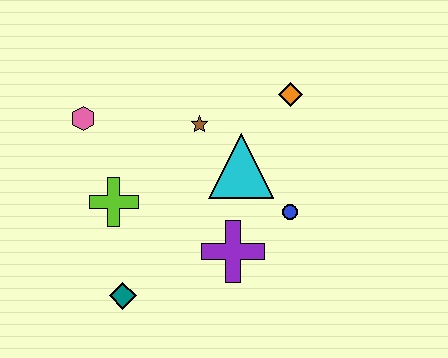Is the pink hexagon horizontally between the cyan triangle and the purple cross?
No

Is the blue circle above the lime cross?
No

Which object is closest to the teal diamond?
The lime cross is closest to the teal diamond.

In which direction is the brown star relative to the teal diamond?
The brown star is above the teal diamond.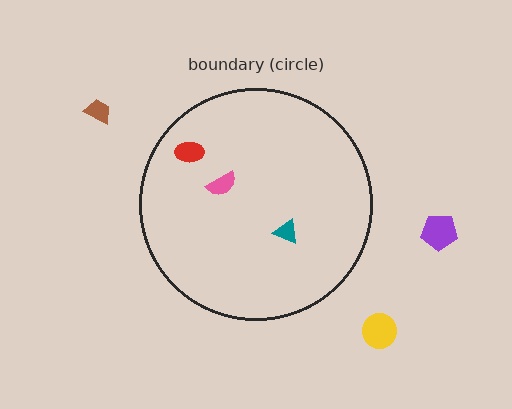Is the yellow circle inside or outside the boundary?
Outside.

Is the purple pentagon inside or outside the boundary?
Outside.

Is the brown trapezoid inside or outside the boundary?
Outside.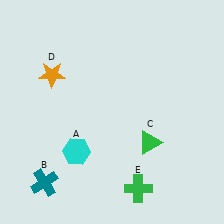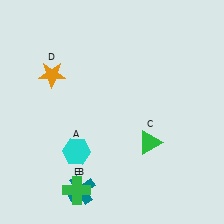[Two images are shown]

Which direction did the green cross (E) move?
The green cross (E) moved left.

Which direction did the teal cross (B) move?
The teal cross (B) moved right.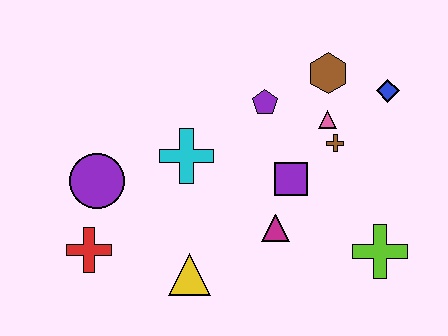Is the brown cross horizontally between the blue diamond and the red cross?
Yes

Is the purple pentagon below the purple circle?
No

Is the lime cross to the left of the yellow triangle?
No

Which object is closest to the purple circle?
The red cross is closest to the purple circle.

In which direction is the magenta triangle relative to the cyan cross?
The magenta triangle is to the right of the cyan cross.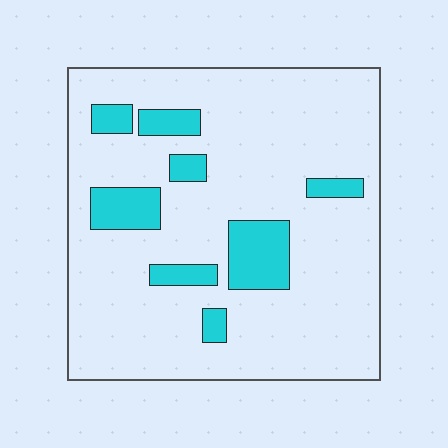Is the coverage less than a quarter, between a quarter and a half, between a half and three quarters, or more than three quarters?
Less than a quarter.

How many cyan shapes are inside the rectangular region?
8.